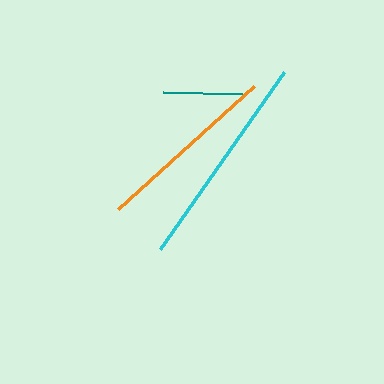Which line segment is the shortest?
The teal line is the shortest at approximately 79 pixels.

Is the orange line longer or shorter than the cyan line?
The cyan line is longer than the orange line.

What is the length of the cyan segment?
The cyan segment is approximately 216 pixels long.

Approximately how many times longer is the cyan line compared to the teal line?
The cyan line is approximately 2.7 times the length of the teal line.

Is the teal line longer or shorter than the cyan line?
The cyan line is longer than the teal line.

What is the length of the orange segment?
The orange segment is approximately 183 pixels long.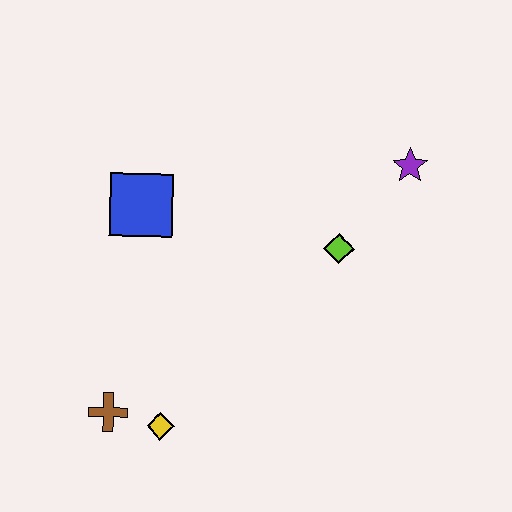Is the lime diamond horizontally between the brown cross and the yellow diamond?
No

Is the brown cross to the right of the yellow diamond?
No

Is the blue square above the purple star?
No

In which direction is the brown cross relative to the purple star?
The brown cross is to the left of the purple star.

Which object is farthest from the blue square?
The purple star is farthest from the blue square.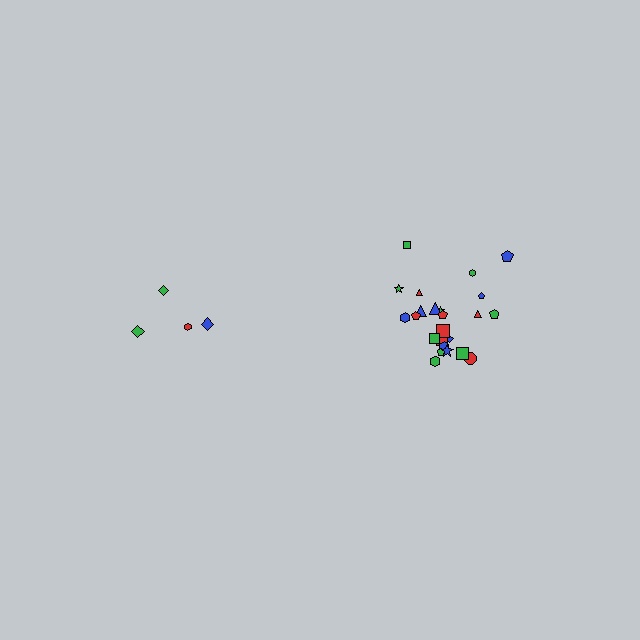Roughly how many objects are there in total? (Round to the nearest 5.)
Roughly 30 objects in total.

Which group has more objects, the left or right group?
The right group.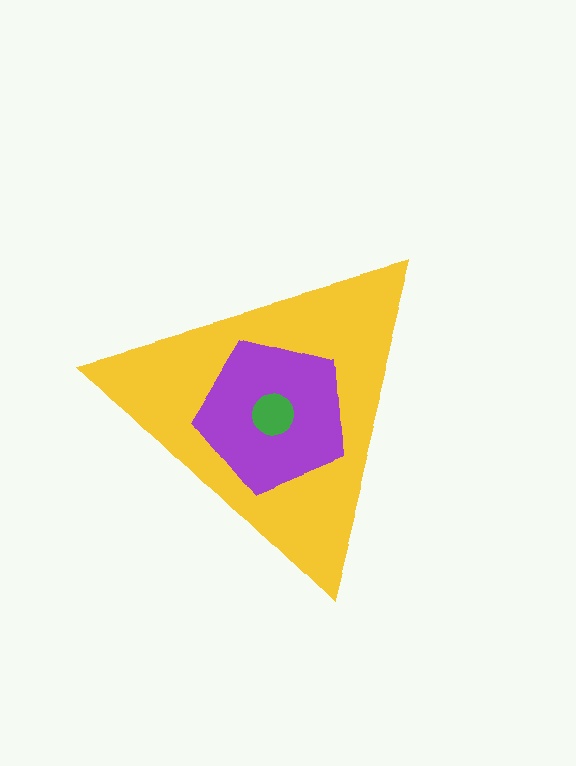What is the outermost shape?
The yellow triangle.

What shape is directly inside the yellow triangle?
The purple pentagon.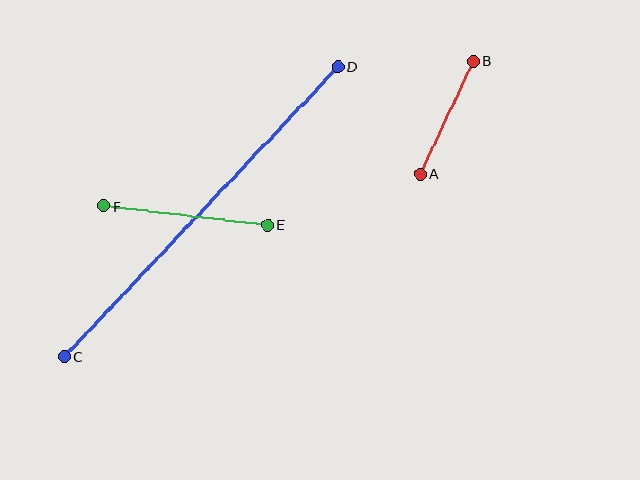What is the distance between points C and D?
The distance is approximately 399 pixels.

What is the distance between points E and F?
The distance is approximately 165 pixels.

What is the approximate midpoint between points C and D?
The midpoint is at approximately (201, 212) pixels.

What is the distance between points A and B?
The distance is approximately 125 pixels.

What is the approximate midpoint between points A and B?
The midpoint is at approximately (447, 118) pixels.